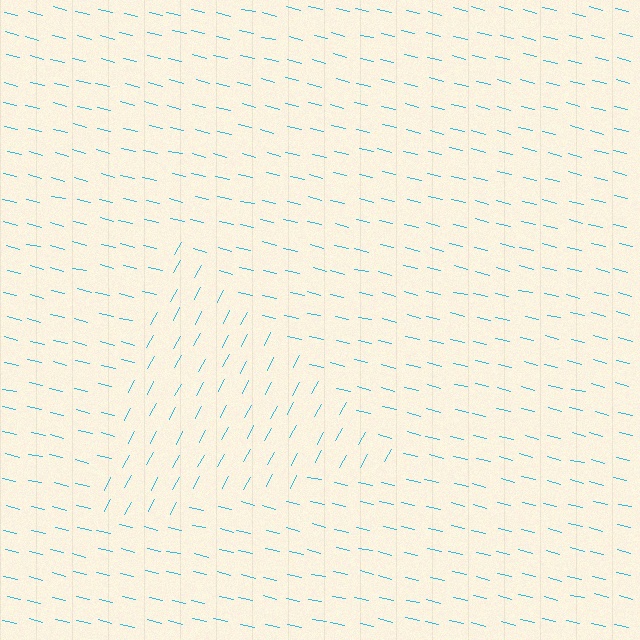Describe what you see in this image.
The image is filled with small cyan line segments. A triangle region in the image has lines oriented differently from the surrounding lines, creating a visible texture boundary.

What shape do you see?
I see a triangle.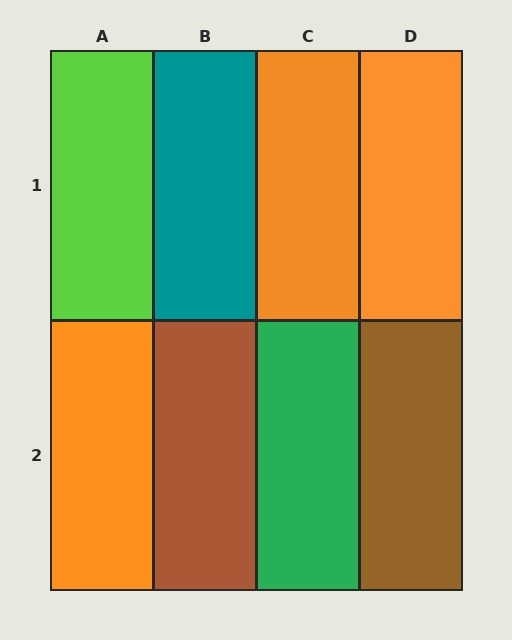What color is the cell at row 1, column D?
Orange.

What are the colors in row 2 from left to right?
Orange, brown, green, brown.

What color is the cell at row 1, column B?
Teal.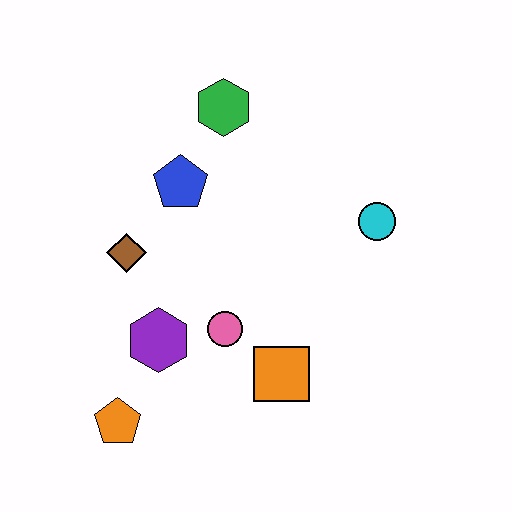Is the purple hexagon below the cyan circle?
Yes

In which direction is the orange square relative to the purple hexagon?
The orange square is to the right of the purple hexagon.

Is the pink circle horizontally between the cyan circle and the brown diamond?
Yes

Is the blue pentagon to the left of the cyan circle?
Yes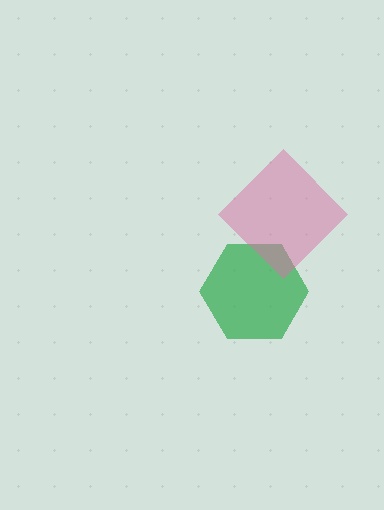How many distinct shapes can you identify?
There are 2 distinct shapes: a green hexagon, a pink diamond.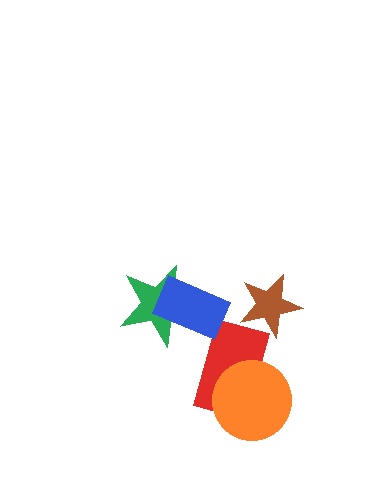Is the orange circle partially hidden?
No, no other shape covers it.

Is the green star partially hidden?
Yes, it is partially covered by another shape.